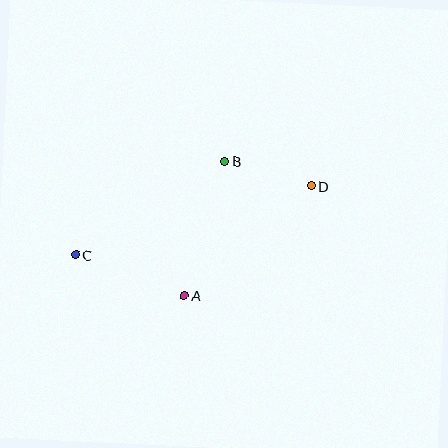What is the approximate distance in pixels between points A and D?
The distance between A and D is approximately 168 pixels.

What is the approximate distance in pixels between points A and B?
The distance between A and B is approximately 140 pixels.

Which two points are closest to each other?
Points B and D are closest to each other.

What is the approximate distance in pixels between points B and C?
The distance between B and C is approximately 176 pixels.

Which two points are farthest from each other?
Points C and D are farthest from each other.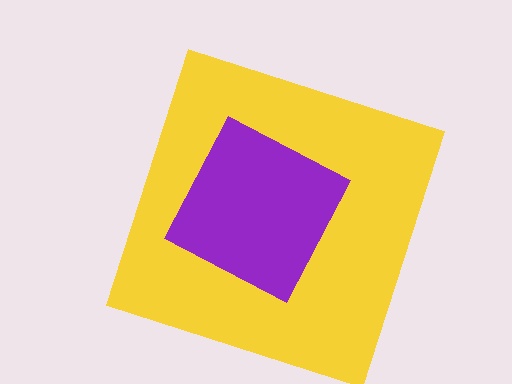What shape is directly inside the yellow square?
The purple diamond.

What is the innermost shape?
The purple diamond.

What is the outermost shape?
The yellow square.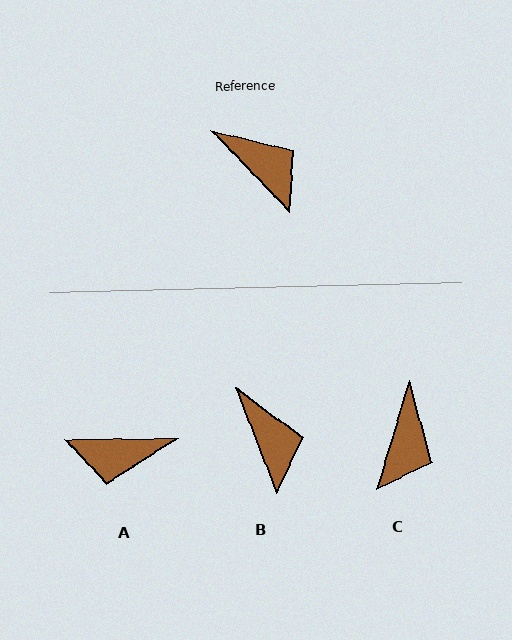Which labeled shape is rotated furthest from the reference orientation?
A, about 134 degrees away.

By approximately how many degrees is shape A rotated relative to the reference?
Approximately 134 degrees clockwise.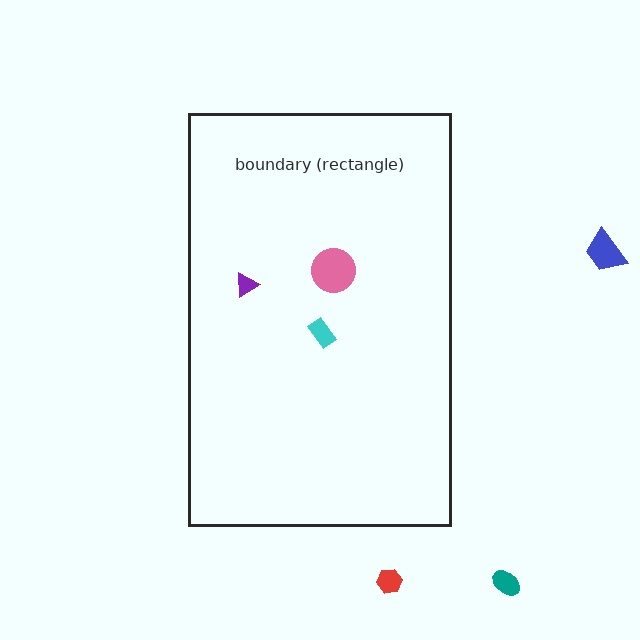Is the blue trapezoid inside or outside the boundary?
Outside.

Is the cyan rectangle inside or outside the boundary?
Inside.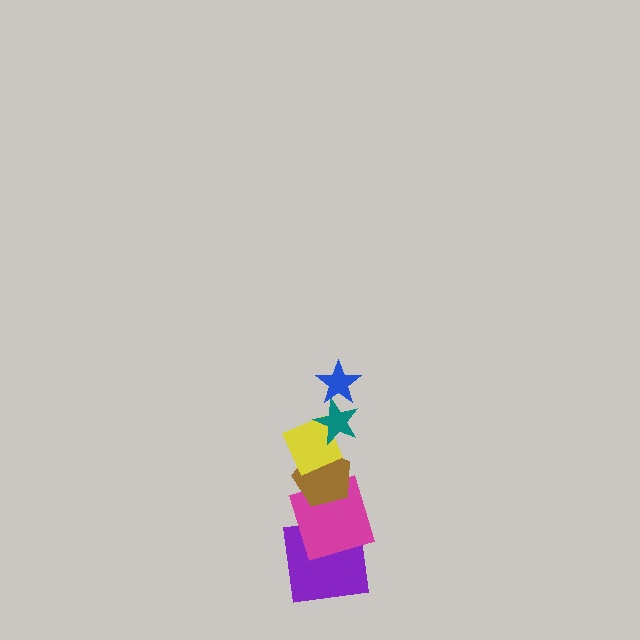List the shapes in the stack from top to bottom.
From top to bottom: the blue star, the teal star, the yellow diamond, the brown pentagon, the magenta square, the purple square.